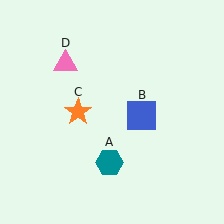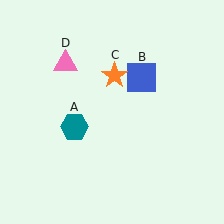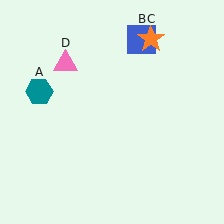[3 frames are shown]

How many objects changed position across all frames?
3 objects changed position: teal hexagon (object A), blue square (object B), orange star (object C).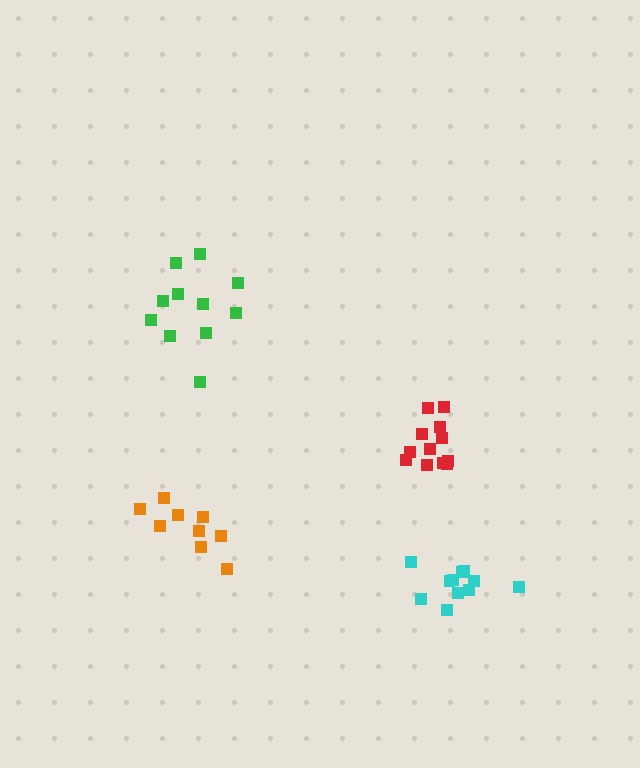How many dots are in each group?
Group 1: 12 dots, Group 2: 9 dots, Group 3: 11 dots, Group 4: 11 dots (43 total).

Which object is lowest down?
The cyan cluster is bottommost.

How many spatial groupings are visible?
There are 4 spatial groupings.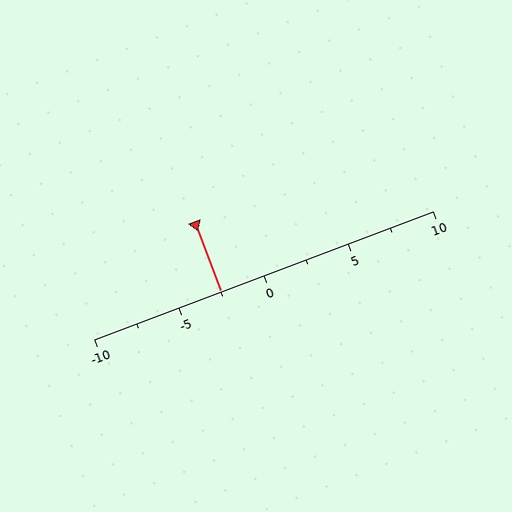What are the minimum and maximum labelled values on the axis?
The axis runs from -10 to 10.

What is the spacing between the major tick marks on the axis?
The major ticks are spaced 5 apart.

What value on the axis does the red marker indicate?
The marker indicates approximately -2.5.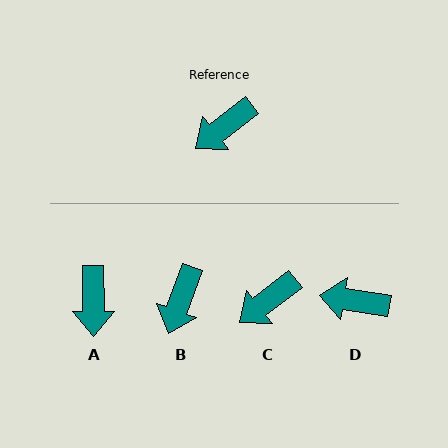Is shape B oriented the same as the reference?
No, it is off by about 32 degrees.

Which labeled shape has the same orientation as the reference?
C.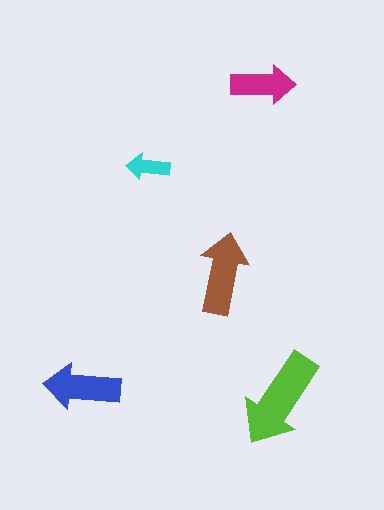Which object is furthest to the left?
The blue arrow is leftmost.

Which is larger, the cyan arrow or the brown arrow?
The brown one.